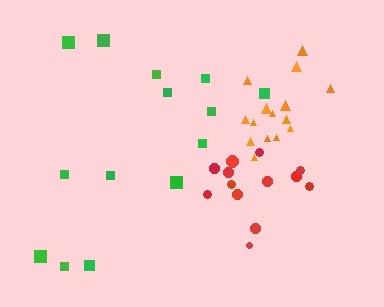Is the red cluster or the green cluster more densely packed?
Red.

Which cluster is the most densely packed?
Orange.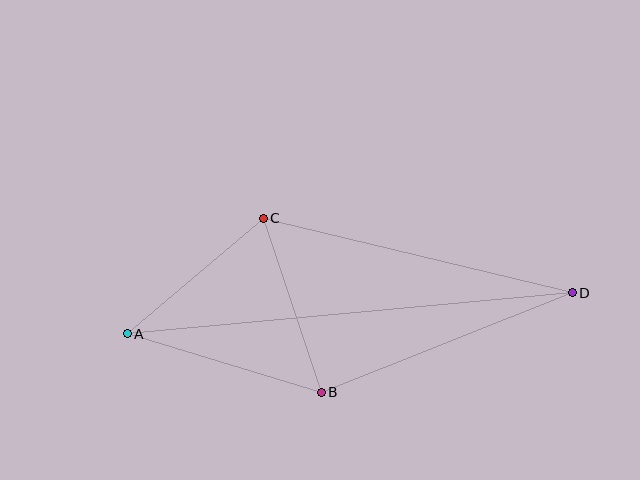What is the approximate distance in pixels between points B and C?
The distance between B and C is approximately 183 pixels.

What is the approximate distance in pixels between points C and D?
The distance between C and D is approximately 318 pixels.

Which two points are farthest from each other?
Points A and D are farthest from each other.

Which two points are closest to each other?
Points A and C are closest to each other.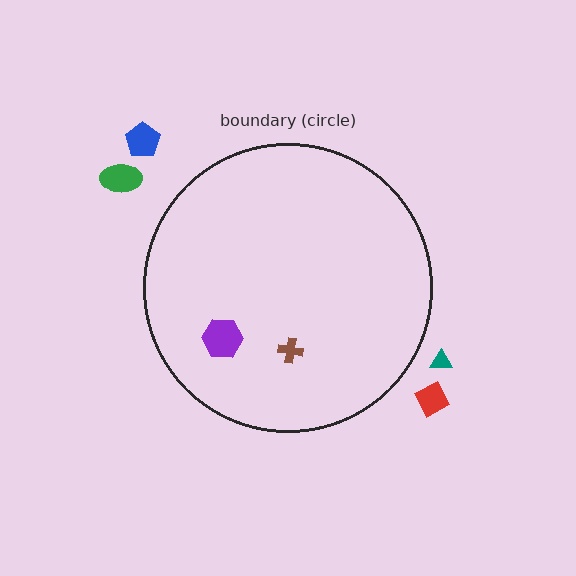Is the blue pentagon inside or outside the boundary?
Outside.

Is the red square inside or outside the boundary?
Outside.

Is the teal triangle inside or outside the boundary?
Outside.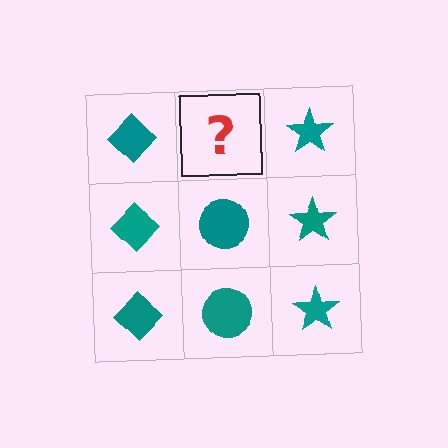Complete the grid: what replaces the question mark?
The question mark should be replaced with a teal circle.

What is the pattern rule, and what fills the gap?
The rule is that each column has a consistent shape. The gap should be filled with a teal circle.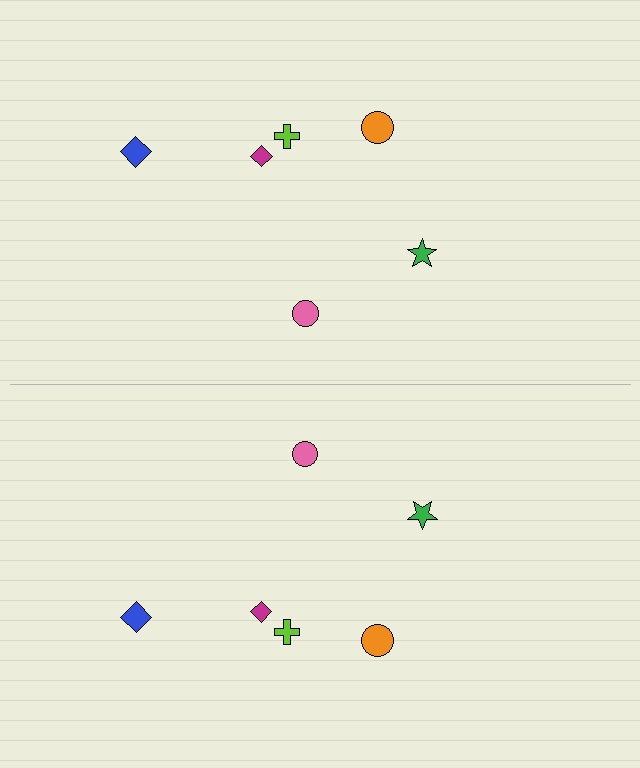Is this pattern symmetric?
Yes, this pattern has bilateral (reflection) symmetry.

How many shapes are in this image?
There are 12 shapes in this image.